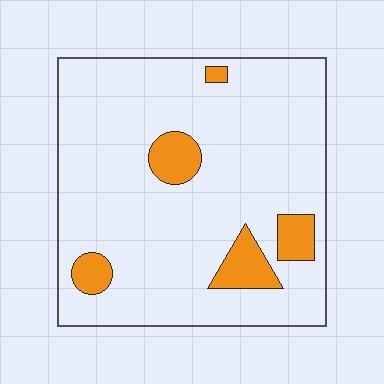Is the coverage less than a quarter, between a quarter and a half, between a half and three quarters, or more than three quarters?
Less than a quarter.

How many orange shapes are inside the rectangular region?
5.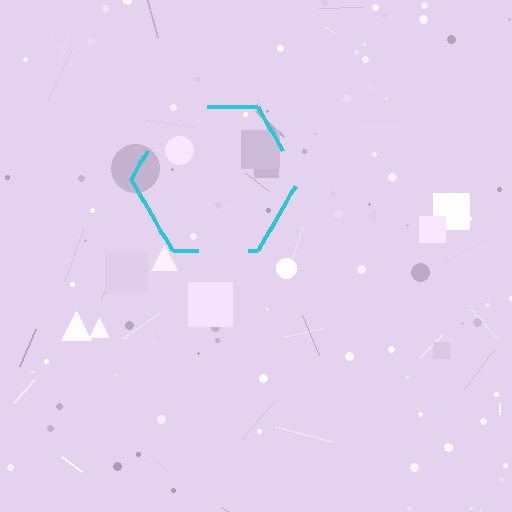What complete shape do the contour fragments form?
The contour fragments form a hexagon.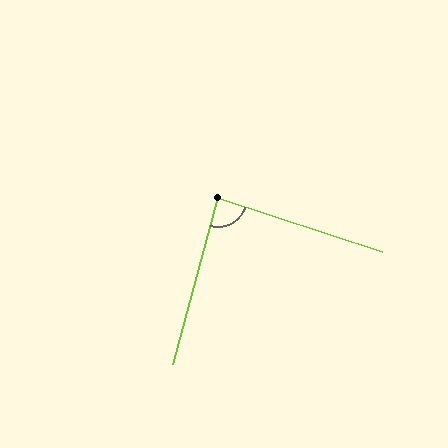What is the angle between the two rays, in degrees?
Approximately 87 degrees.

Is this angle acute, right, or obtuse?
It is approximately a right angle.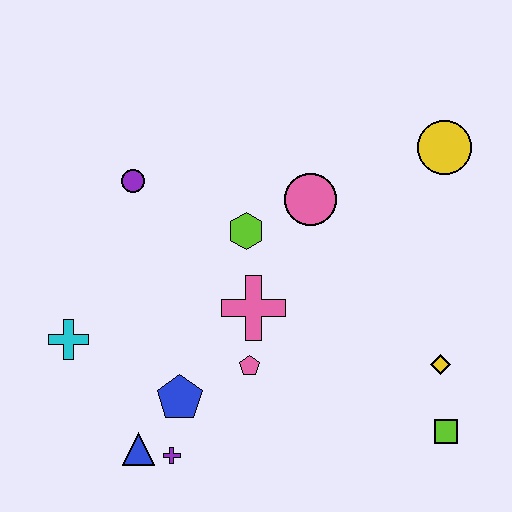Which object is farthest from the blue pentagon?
The yellow circle is farthest from the blue pentagon.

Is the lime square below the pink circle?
Yes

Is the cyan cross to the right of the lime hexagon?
No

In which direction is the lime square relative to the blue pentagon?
The lime square is to the right of the blue pentagon.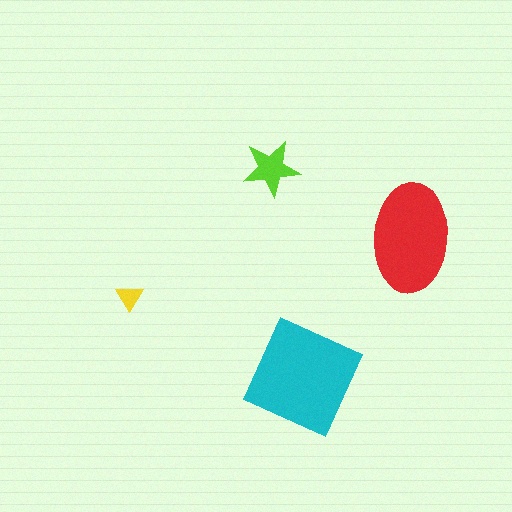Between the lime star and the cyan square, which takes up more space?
The cyan square.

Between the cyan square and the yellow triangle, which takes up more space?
The cyan square.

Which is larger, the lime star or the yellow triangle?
The lime star.